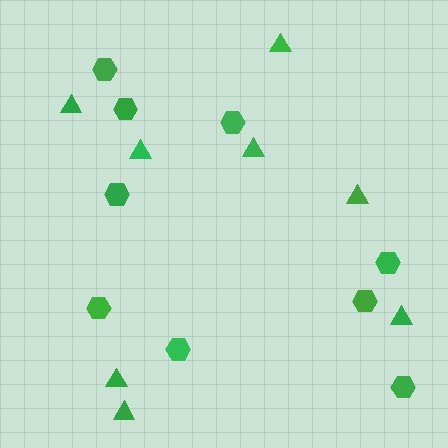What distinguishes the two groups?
There are 2 groups: one group of triangles (8) and one group of hexagons (9).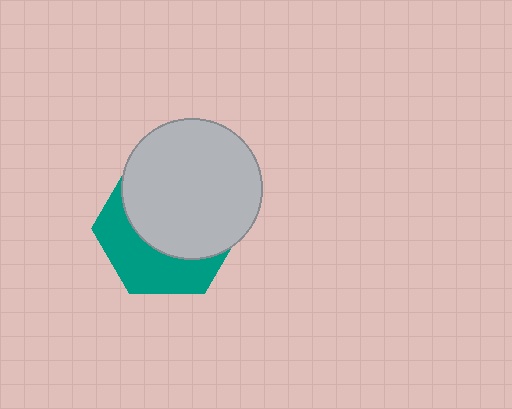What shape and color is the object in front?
The object in front is a light gray circle.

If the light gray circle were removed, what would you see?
You would see the complete teal hexagon.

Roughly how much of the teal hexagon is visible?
A small part of it is visible (roughly 39%).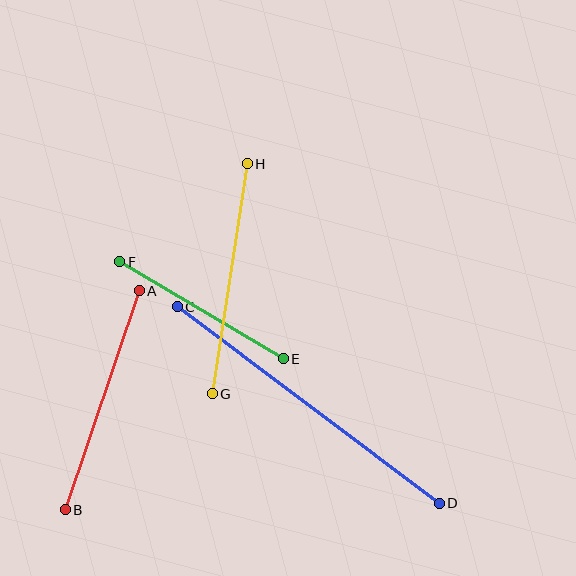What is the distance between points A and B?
The distance is approximately 231 pixels.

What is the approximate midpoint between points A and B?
The midpoint is at approximately (102, 400) pixels.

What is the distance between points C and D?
The distance is approximately 327 pixels.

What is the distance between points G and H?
The distance is approximately 232 pixels.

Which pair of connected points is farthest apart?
Points C and D are farthest apart.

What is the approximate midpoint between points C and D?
The midpoint is at approximately (308, 405) pixels.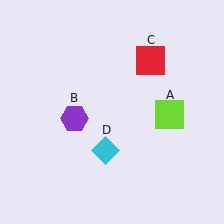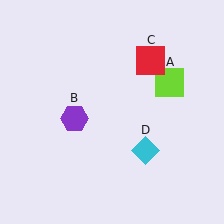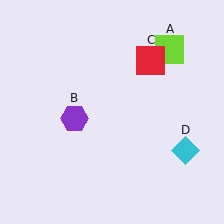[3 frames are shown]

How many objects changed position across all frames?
2 objects changed position: lime square (object A), cyan diamond (object D).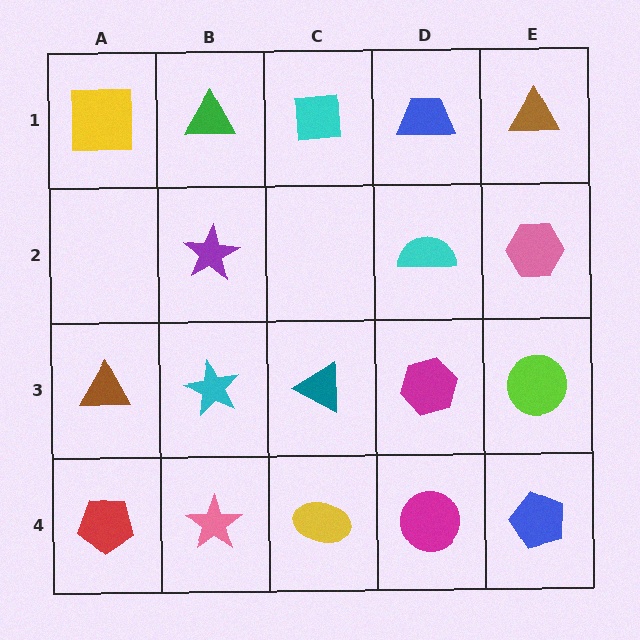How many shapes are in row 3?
5 shapes.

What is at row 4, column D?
A magenta circle.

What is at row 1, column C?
A cyan square.